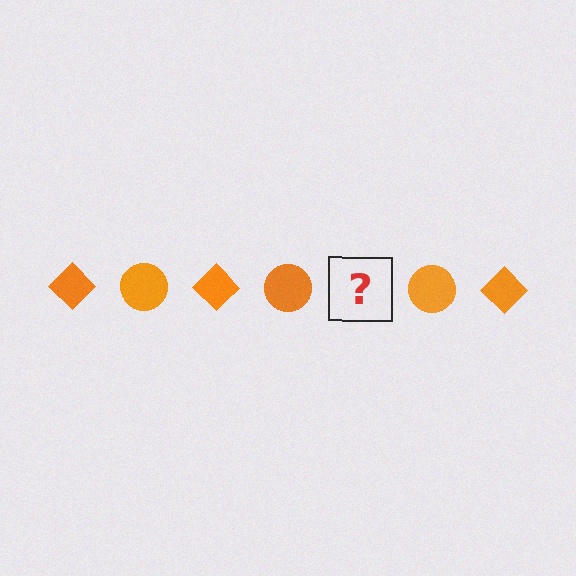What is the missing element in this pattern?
The missing element is an orange diamond.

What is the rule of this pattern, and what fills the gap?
The rule is that the pattern cycles through diamond, circle shapes in orange. The gap should be filled with an orange diamond.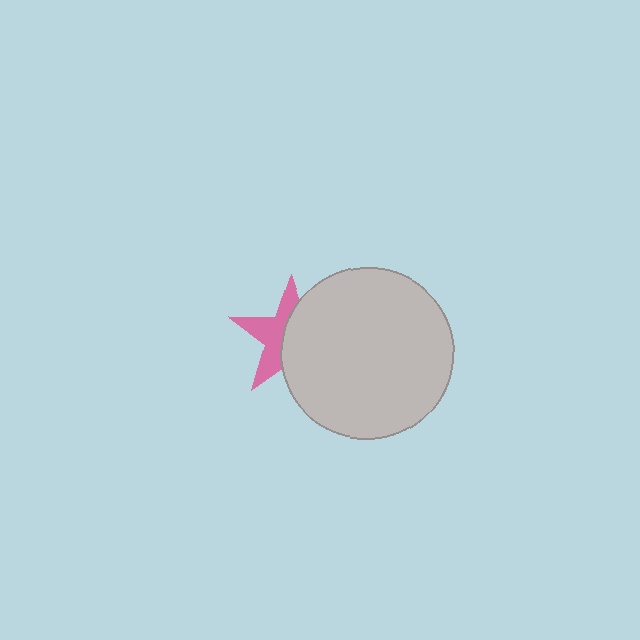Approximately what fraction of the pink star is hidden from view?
Roughly 54% of the pink star is hidden behind the light gray circle.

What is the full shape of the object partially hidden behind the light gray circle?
The partially hidden object is a pink star.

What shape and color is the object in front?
The object in front is a light gray circle.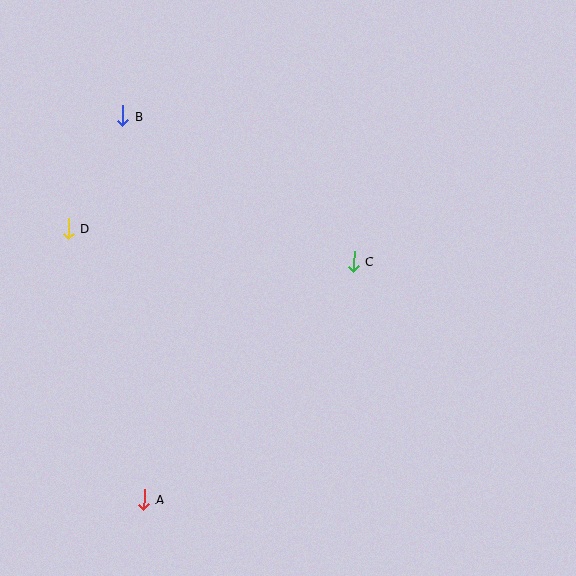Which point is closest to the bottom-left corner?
Point A is closest to the bottom-left corner.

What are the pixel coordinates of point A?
Point A is at (144, 499).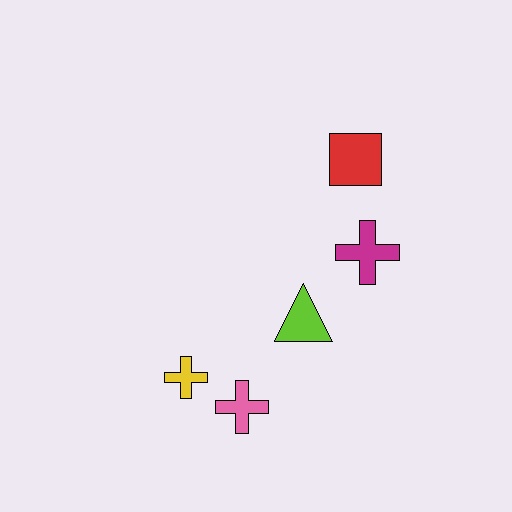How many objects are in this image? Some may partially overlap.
There are 5 objects.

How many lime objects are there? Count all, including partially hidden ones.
There is 1 lime object.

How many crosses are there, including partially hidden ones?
There are 3 crosses.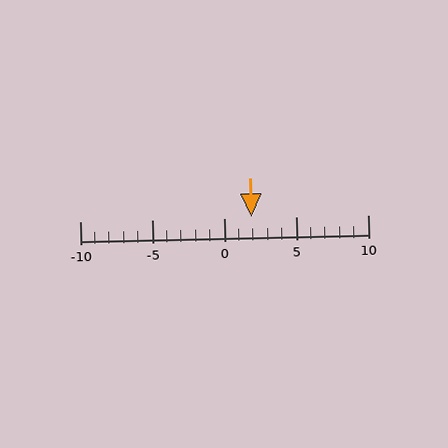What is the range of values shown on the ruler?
The ruler shows values from -10 to 10.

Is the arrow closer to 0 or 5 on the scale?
The arrow is closer to 0.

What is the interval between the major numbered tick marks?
The major tick marks are spaced 5 units apart.